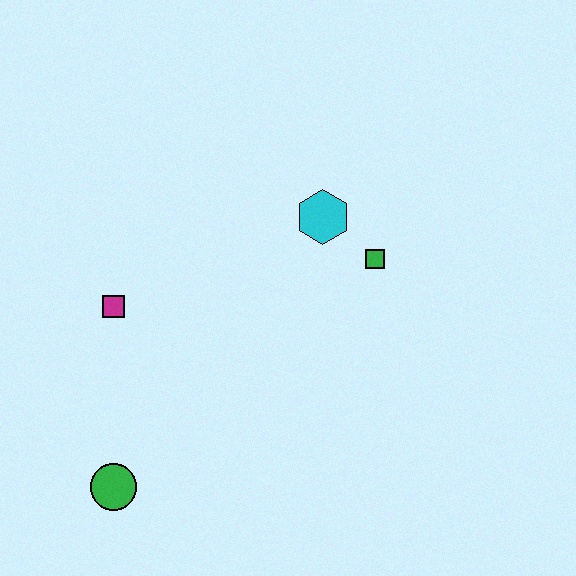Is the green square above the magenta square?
Yes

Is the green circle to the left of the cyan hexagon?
Yes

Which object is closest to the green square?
The cyan hexagon is closest to the green square.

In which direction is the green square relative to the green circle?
The green square is to the right of the green circle.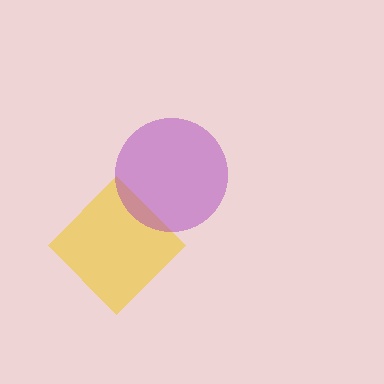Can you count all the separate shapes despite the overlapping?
Yes, there are 2 separate shapes.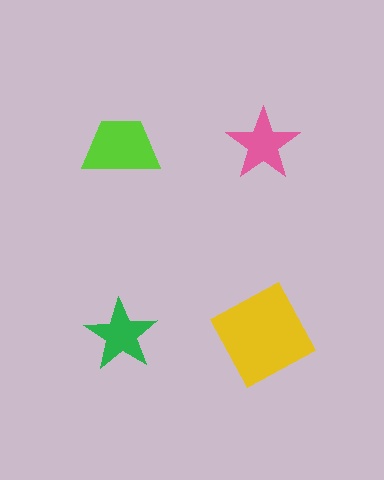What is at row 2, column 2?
A yellow square.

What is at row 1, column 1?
A lime trapezoid.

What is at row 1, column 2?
A pink star.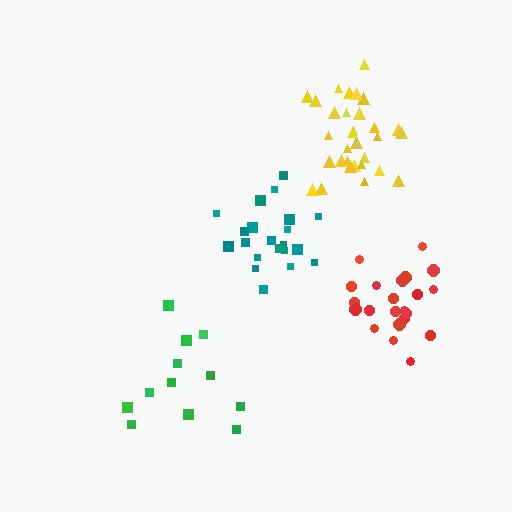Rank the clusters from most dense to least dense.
yellow, teal, red, green.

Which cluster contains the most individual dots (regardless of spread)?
Yellow (31).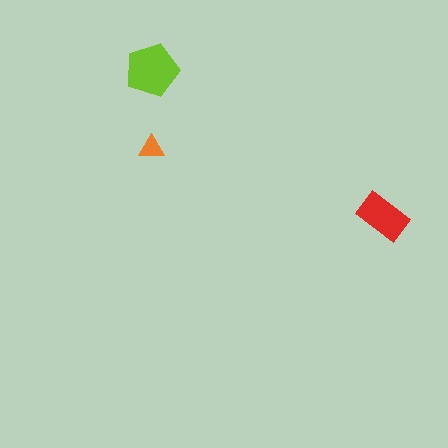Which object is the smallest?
The orange triangle.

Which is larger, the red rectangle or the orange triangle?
The red rectangle.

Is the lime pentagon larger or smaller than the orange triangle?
Larger.